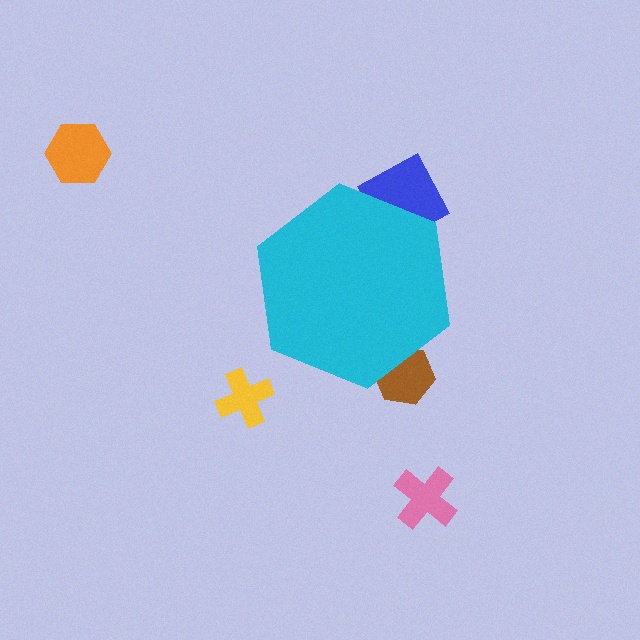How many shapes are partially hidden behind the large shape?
2 shapes are partially hidden.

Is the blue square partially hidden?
Yes, the blue square is partially hidden behind the cyan hexagon.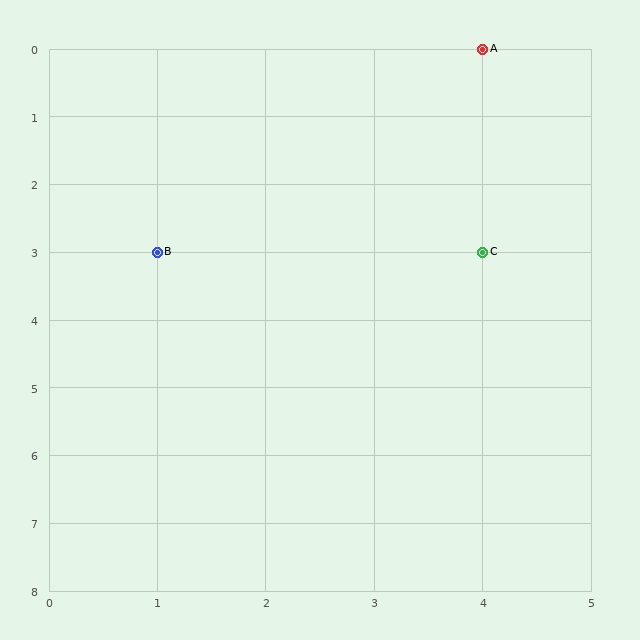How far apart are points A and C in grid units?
Points A and C are 3 rows apart.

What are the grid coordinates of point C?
Point C is at grid coordinates (4, 3).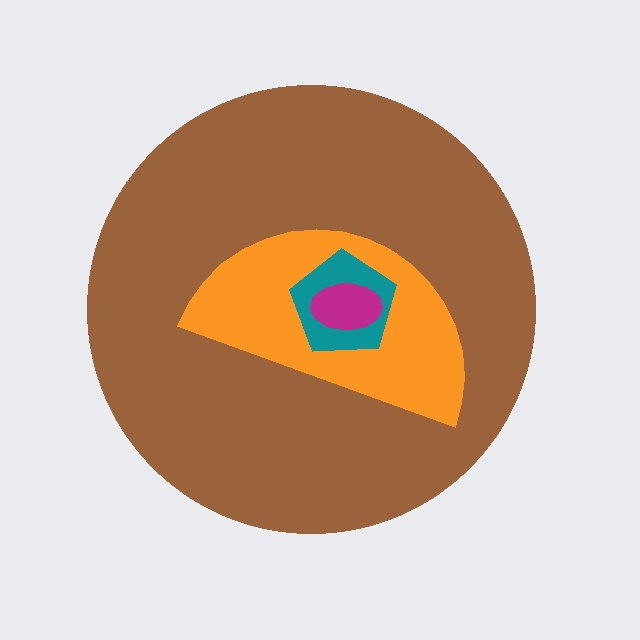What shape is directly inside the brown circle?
The orange semicircle.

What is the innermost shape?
The magenta ellipse.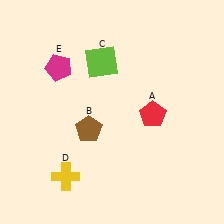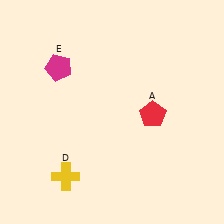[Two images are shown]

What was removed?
The lime square (C), the brown pentagon (B) were removed in Image 2.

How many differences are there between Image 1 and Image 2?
There are 2 differences between the two images.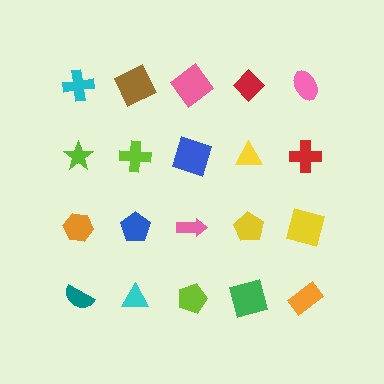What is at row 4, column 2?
A cyan triangle.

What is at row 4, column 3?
A lime pentagon.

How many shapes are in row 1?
5 shapes.